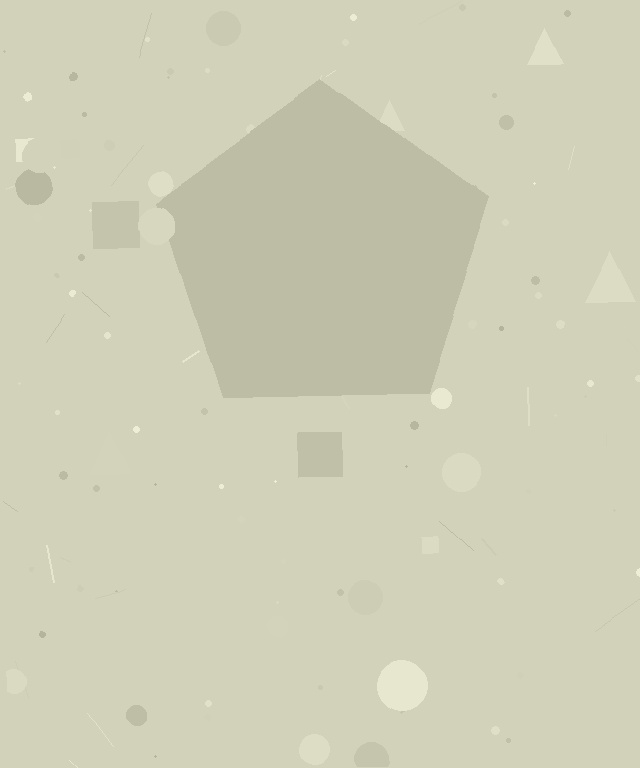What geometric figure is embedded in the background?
A pentagon is embedded in the background.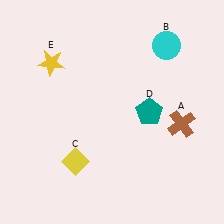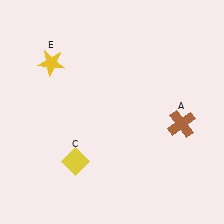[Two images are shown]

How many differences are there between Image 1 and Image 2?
There are 2 differences between the two images.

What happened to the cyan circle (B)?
The cyan circle (B) was removed in Image 2. It was in the top-right area of Image 1.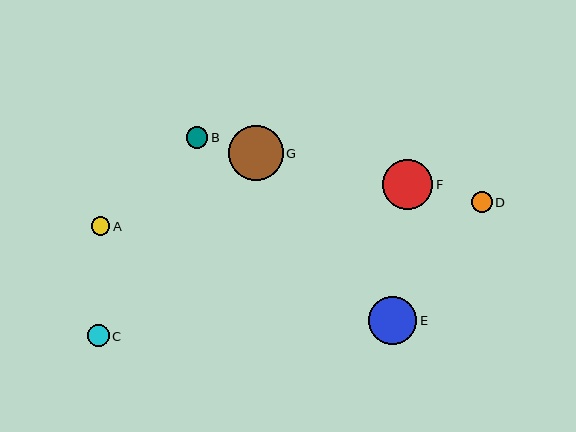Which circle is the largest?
Circle G is the largest with a size of approximately 54 pixels.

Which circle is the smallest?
Circle A is the smallest with a size of approximately 19 pixels.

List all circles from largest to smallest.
From largest to smallest: G, F, E, C, B, D, A.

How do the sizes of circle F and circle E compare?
Circle F and circle E are approximately the same size.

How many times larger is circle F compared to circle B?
Circle F is approximately 2.3 times the size of circle B.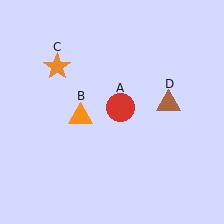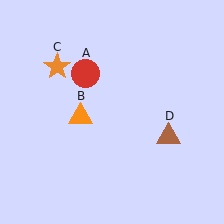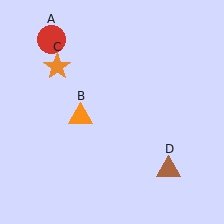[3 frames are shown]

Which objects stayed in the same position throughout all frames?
Orange triangle (object B) and orange star (object C) remained stationary.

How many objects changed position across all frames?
2 objects changed position: red circle (object A), brown triangle (object D).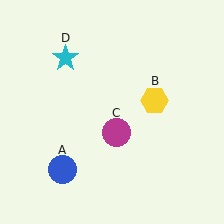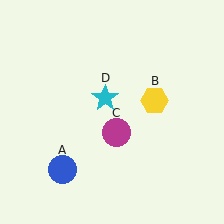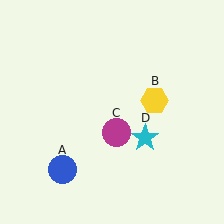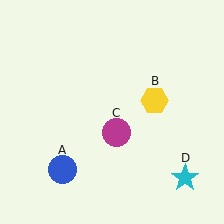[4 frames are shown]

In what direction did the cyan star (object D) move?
The cyan star (object D) moved down and to the right.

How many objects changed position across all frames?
1 object changed position: cyan star (object D).